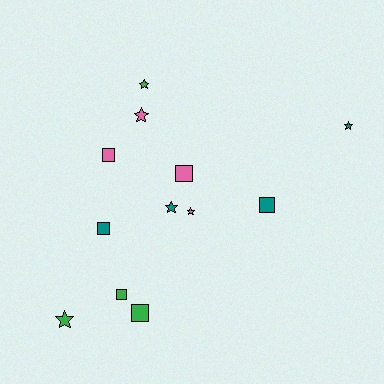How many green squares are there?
There are 2 green squares.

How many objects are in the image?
There are 12 objects.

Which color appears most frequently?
Teal, with 4 objects.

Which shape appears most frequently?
Star, with 6 objects.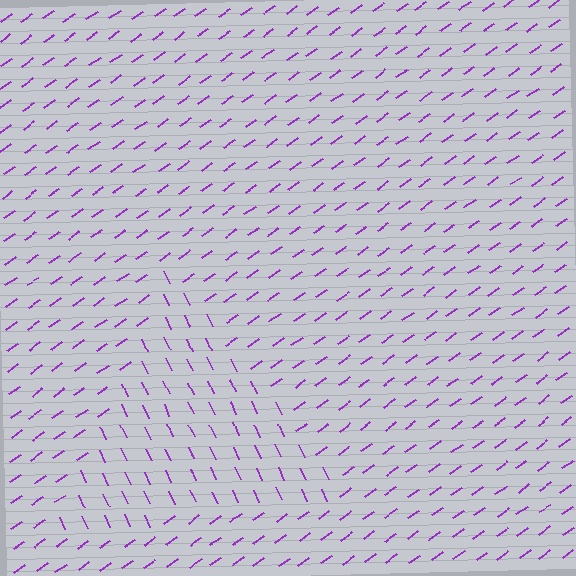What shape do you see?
I see a triangle.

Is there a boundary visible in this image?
Yes, there is a texture boundary formed by a change in line orientation.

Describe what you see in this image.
The image is filled with small purple line segments. A triangle region in the image has lines oriented differently from the surrounding lines, creating a visible texture boundary.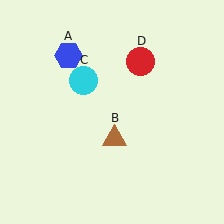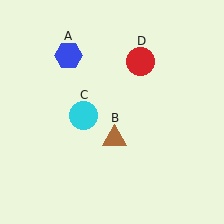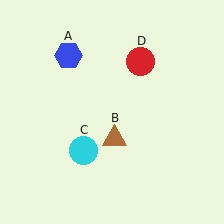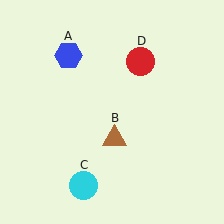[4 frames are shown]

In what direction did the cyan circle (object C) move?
The cyan circle (object C) moved down.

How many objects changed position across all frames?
1 object changed position: cyan circle (object C).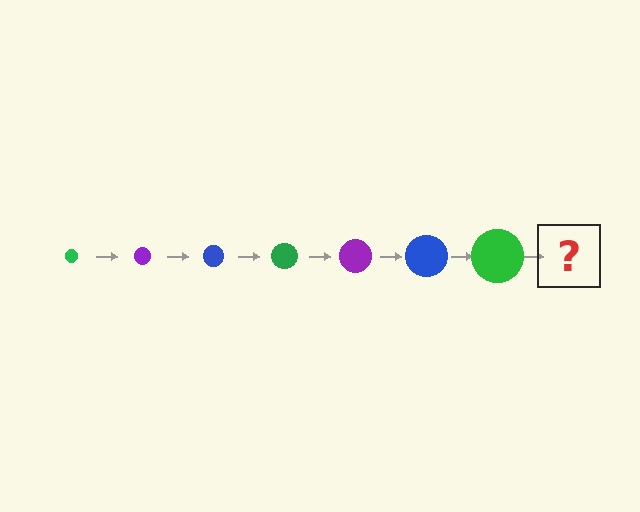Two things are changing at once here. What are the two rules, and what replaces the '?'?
The two rules are that the circle grows larger each step and the color cycles through green, purple, and blue. The '?' should be a purple circle, larger than the previous one.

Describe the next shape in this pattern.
It should be a purple circle, larger than the previous one.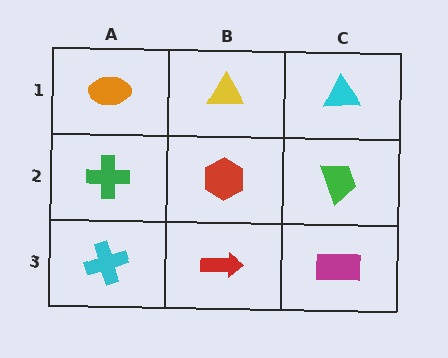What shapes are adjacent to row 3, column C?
A green trapezoid (row 2, column C), a red arrow (row 3, column B).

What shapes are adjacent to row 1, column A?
A green cross (row 2, column A), a yellow triangle (row 1, column B).